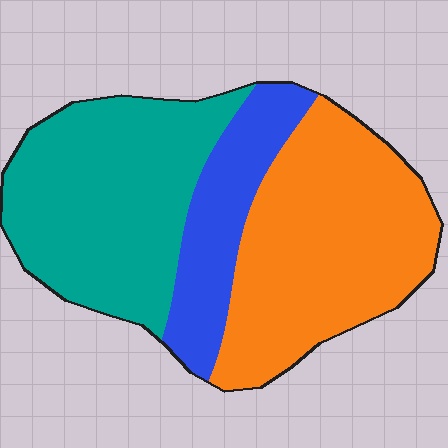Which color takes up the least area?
Blue, at roughly 20%.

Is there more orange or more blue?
Orange.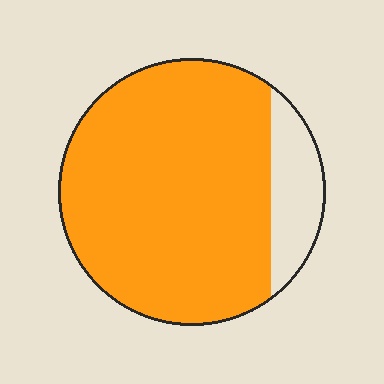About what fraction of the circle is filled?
About five sixths (5/6).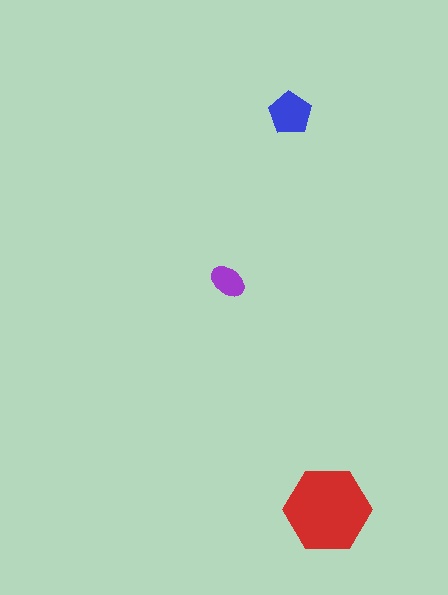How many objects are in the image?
There are 3 objects in the image.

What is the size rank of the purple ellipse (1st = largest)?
3rd.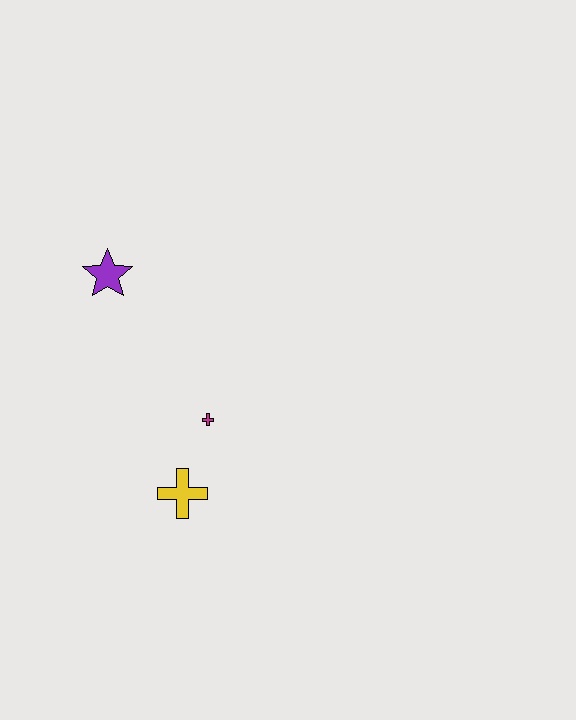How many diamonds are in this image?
There are no diamonds.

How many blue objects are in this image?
There are no blue objects.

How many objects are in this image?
There are 3 objects.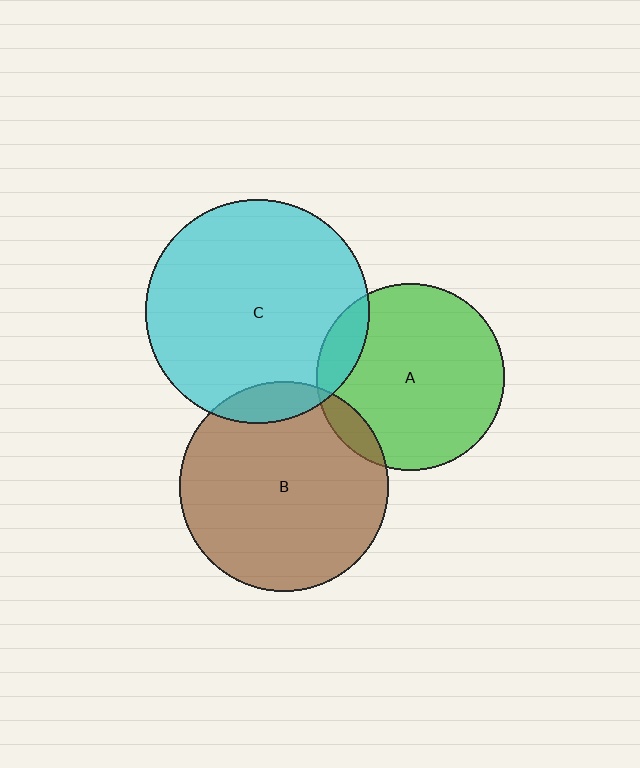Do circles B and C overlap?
Yes.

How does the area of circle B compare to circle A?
Approximately 1.2 times.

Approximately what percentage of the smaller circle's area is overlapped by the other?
Approximately 10%.